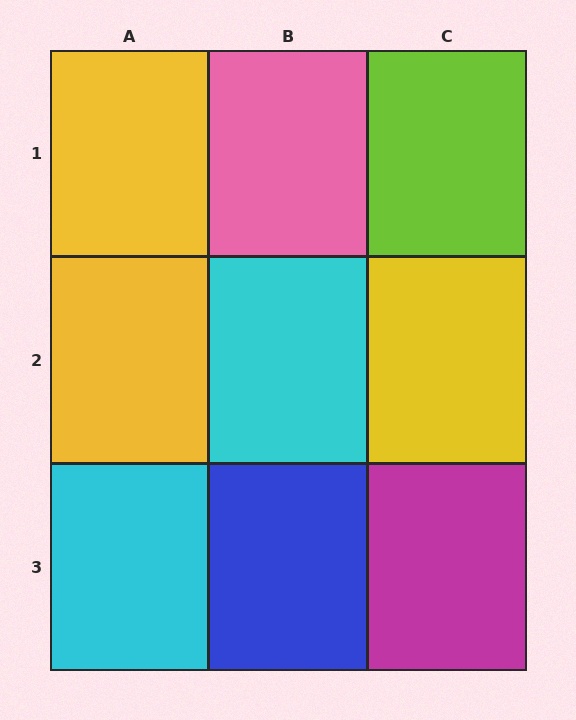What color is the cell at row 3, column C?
Magenta.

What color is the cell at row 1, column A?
Yellow.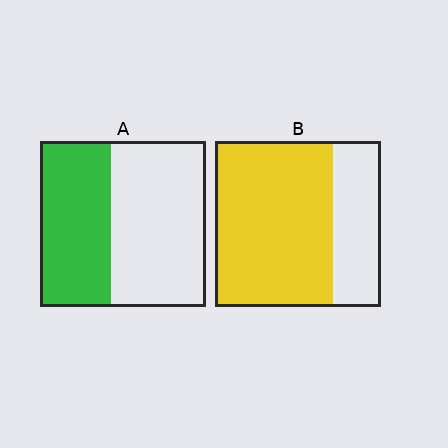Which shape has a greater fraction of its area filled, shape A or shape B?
Shape B.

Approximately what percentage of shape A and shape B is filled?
A is approximately 45% and B is approximately 70%.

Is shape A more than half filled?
No.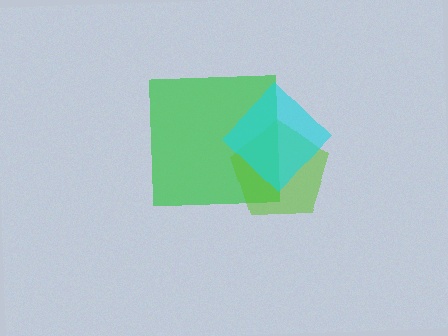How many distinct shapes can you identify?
There are 3 distinct shapes: a green square, a lime pentagon, a cyan diamond.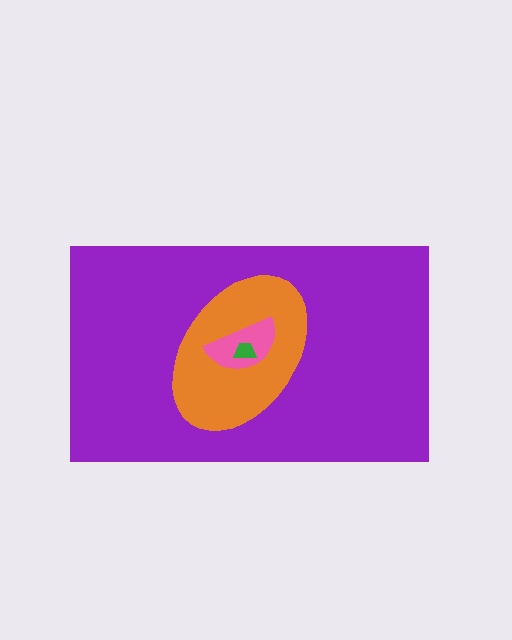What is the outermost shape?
The purple rectangle.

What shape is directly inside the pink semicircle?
The green trapezoid.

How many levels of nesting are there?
4.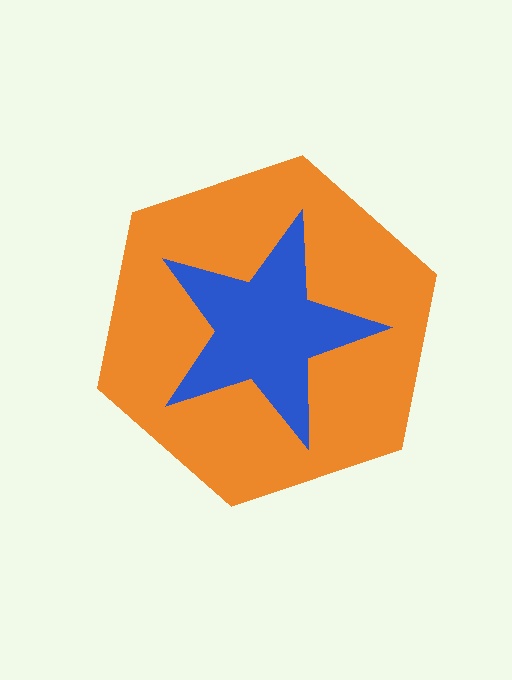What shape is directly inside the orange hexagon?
The blue star.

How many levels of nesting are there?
2.